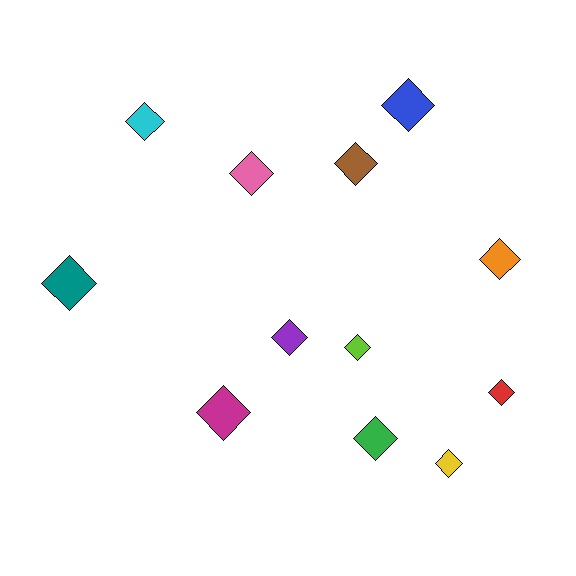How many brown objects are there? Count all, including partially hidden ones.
There is 1 brown object.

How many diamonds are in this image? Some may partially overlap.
There are 12 diamonds.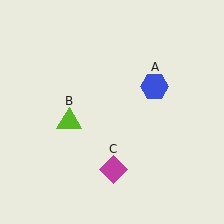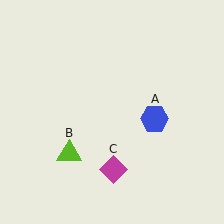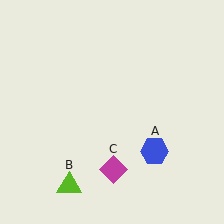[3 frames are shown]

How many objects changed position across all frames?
2 objects changed position: blue hexagon (object A), lime triangle (object B).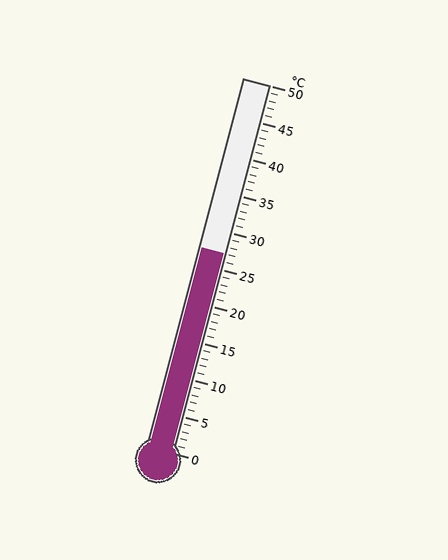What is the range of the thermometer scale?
The thermometer scale ranges from 0°C to 50°C.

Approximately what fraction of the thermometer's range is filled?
The thermometer is filled to approximately 55% of its range.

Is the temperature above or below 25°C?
The temperature is above 25°C.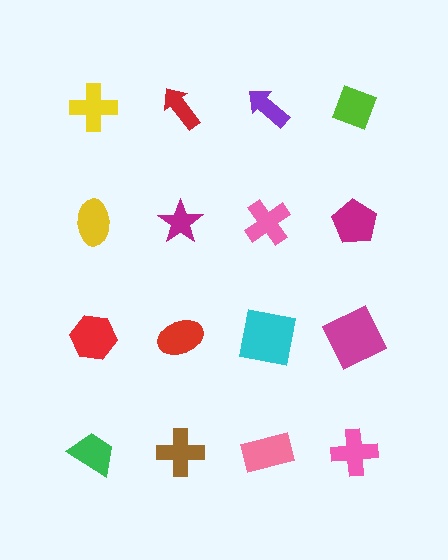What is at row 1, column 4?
A lime diamond.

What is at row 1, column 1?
A yellow cross.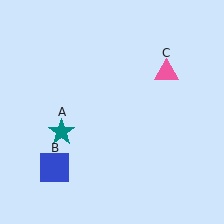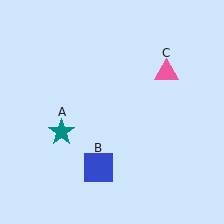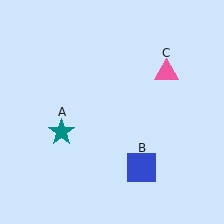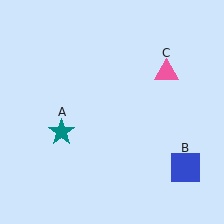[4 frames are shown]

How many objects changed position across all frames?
1 object changed position: blue square (object B).